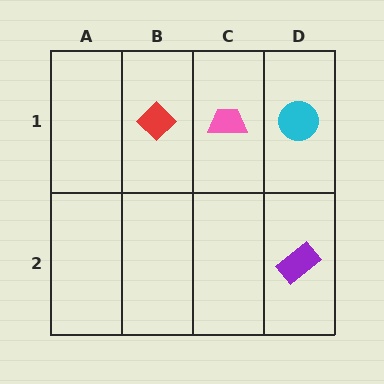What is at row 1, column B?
A red diamond.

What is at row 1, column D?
A cyan circle.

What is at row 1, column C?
A pink trapezoid.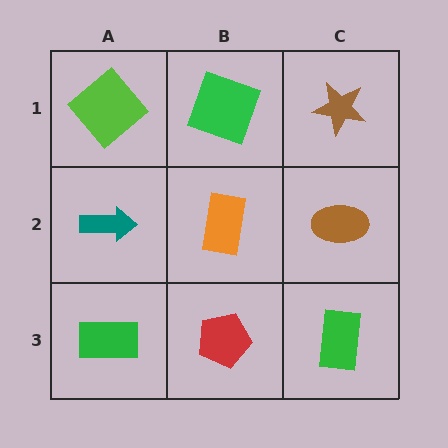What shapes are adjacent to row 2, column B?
A green square (row 1, column B), a red pentagon (row 3, column B), a teal arrow (row 2, column A), a brown ellipse (row 2, column C).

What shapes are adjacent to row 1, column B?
An orange rectangle (row 2, column B), a lime diamond (row 1, column A), a brown star (row 1, column C).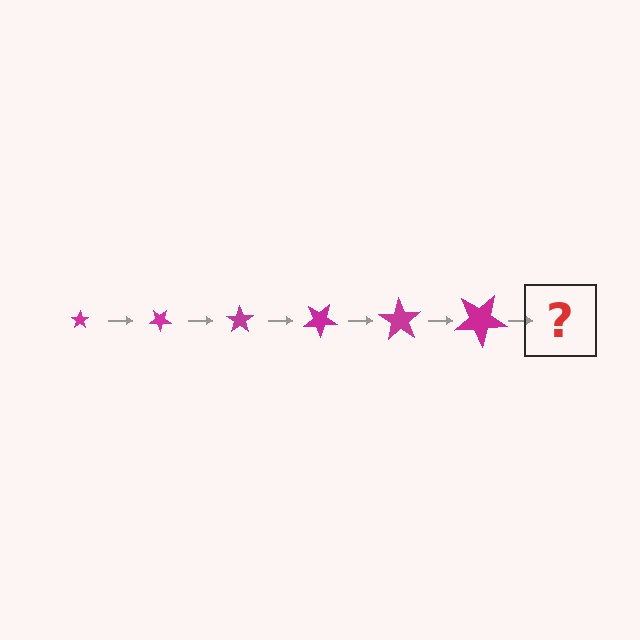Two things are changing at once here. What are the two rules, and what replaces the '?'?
The two rules are that the star grows larger each step and it rotates 35 degrees each step. The '?' should be a star, larger than the previous one and rotated 210 degrees from the start.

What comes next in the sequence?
The next element should be a star, larger than the previous one and rotated 210 degrees from the start.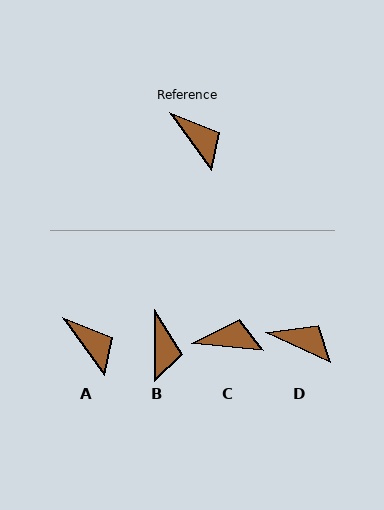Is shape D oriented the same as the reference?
No, it is off by about 30 degrees.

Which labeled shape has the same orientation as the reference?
A.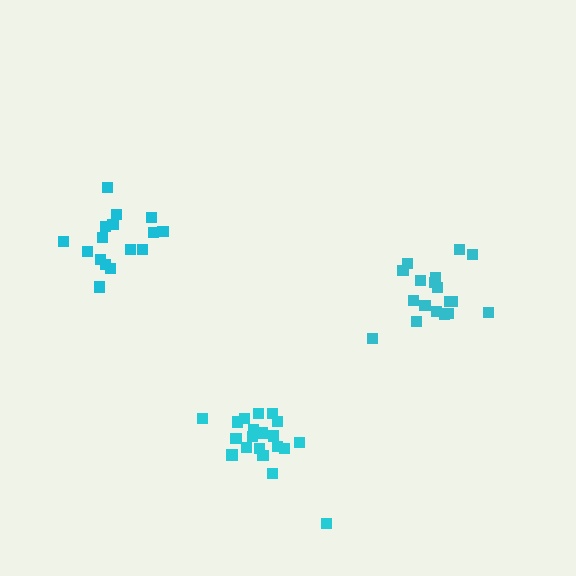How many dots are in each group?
Group 1: 20 dots, Group 2: 19 dots, Group 3: 16 dots (55 total).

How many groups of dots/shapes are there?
There are 3 groups.